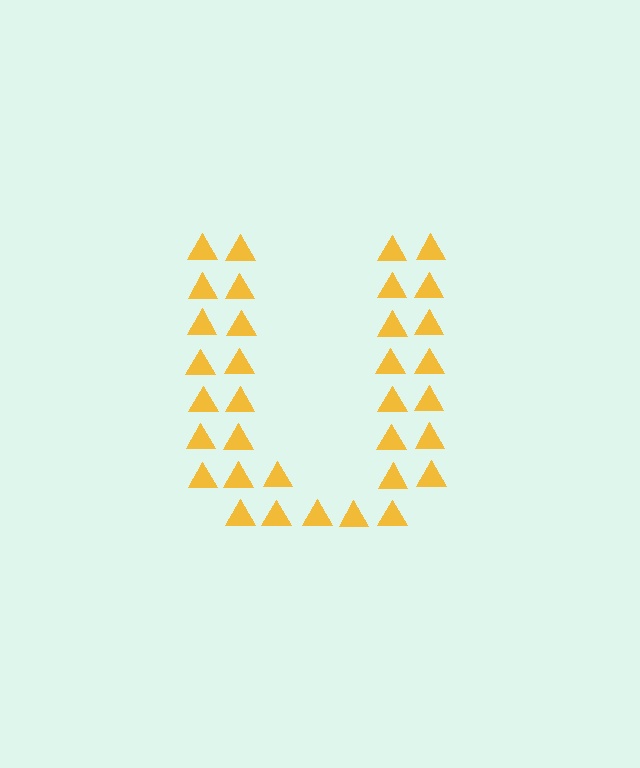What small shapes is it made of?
It is made of small triangles.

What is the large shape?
The large shape is the letter U.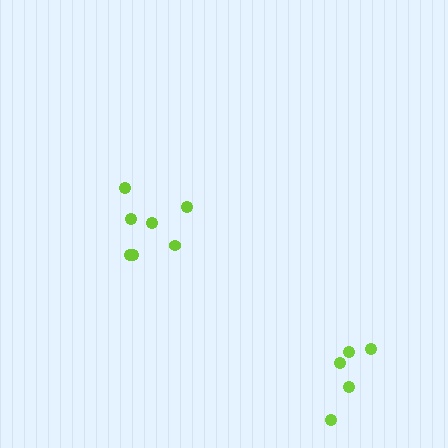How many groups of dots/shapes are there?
There are 2 groups.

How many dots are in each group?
Group 1: 7 dots, Group 2: 5 dots (12 total).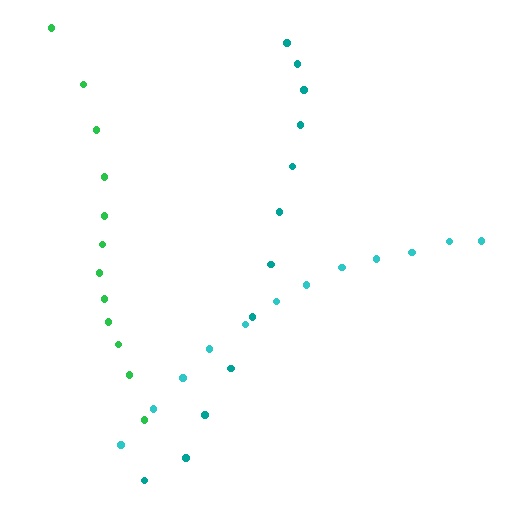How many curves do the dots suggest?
There are 3 distinct paths.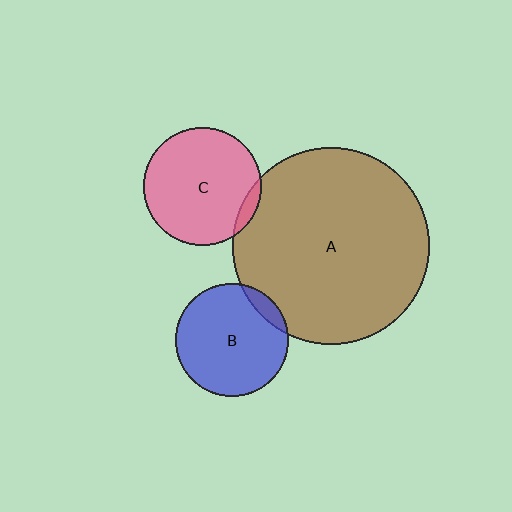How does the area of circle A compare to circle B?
Approximately 3.1 times.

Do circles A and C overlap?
Yes.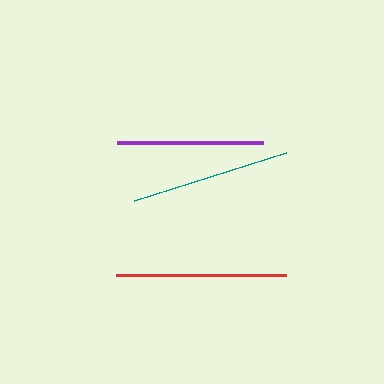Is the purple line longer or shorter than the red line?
The red line is longer than the purple line.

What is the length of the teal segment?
The teal segment is approximately 159 pixels long.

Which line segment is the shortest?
The purple line is the shortest at approximately 145 pixels.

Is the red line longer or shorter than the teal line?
The red line is longer than the teal line.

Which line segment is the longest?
The red line is the longest at approximately 170 pixels.